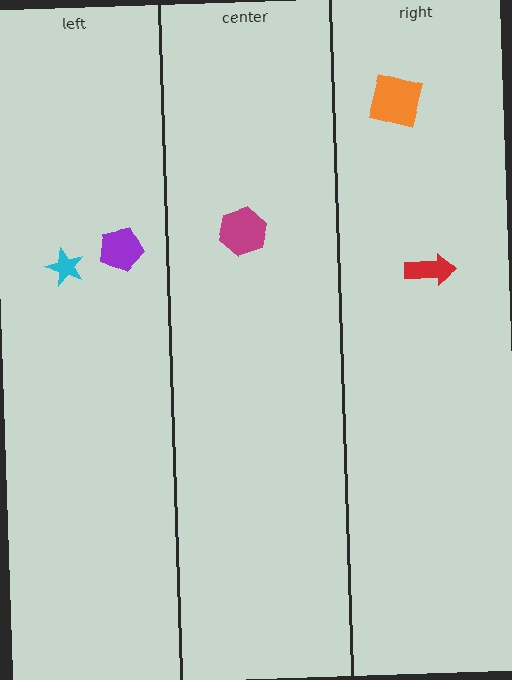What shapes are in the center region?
The magenta hexagon.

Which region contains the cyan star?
The left region.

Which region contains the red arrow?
The right region.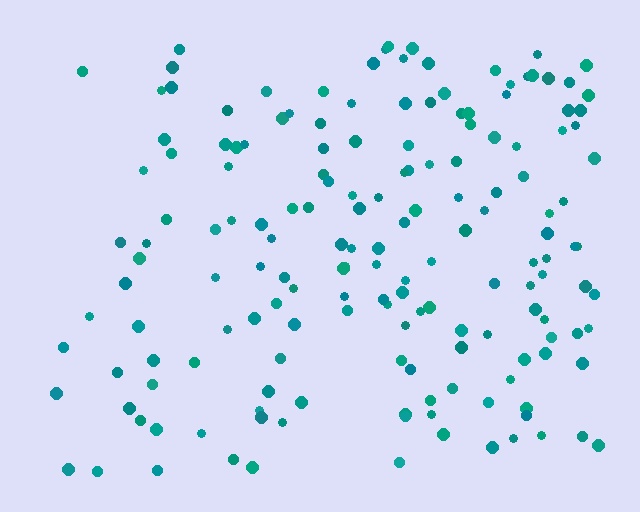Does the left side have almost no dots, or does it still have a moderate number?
Still a moderate number, just noticeably fewer than the right.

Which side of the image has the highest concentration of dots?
The right.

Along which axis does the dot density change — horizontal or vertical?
Horizontal.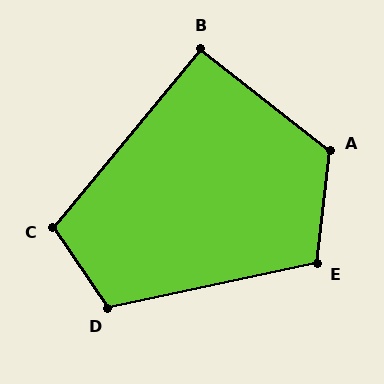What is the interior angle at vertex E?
Approximately 109 degrees (obtuse).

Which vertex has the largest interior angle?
A, at approximately 122 degrees.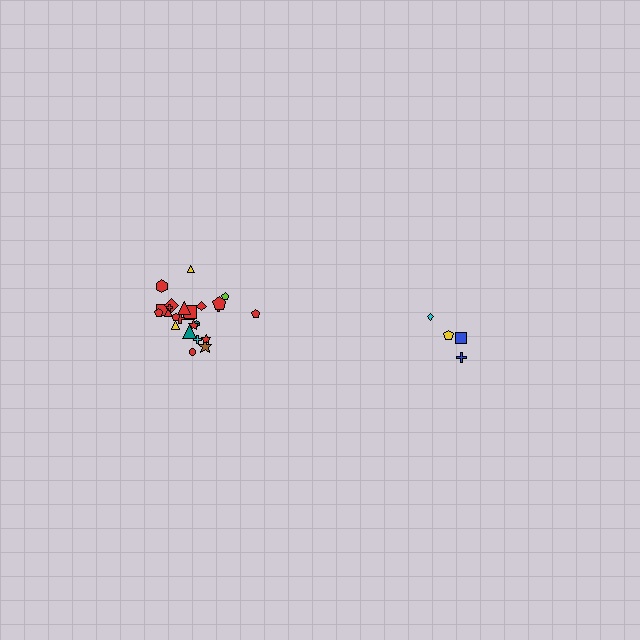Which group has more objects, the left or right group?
The left group.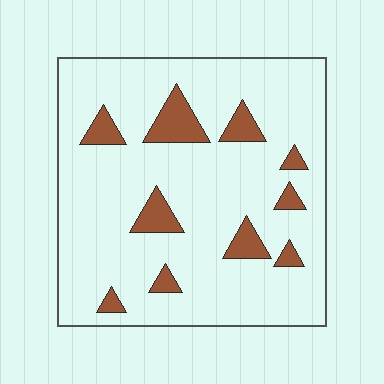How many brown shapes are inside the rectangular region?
10.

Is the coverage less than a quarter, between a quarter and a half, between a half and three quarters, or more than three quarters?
Less than a quarter.